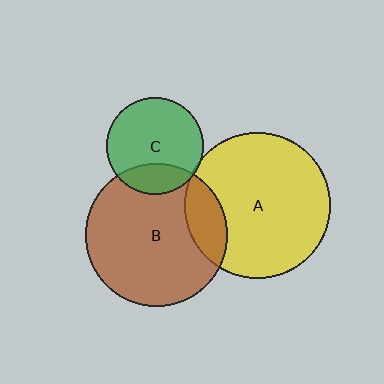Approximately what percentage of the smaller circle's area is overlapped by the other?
Approximately 15%.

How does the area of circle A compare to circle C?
Approximately 2.3 times.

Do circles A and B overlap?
Yes.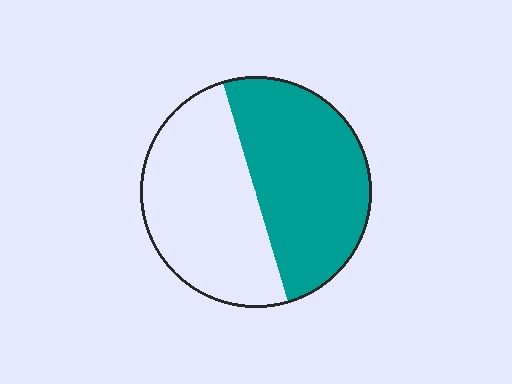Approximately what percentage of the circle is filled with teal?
Approximately 50%.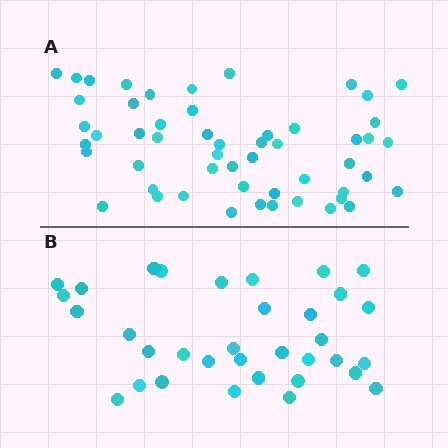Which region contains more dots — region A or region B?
Region A (the top region) has more dots.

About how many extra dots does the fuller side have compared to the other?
Region A has approximately 20 more dots than region B.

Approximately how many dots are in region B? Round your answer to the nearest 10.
About 30 dots. (The exact count is 34, which rounds to 30.)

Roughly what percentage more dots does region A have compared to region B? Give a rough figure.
About 55% more.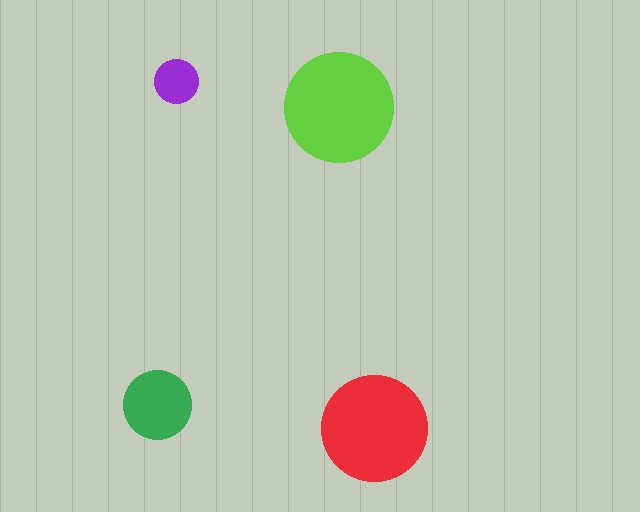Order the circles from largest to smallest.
the lime one, the red one, the green one, the purple one.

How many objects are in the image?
There are 4 objects in the image.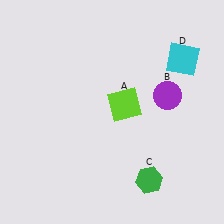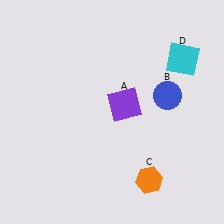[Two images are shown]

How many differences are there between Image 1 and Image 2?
There are 3 differences between the two images.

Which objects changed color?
A changed from lime to purple. B changed from purple to blue. C changed from green to orange.